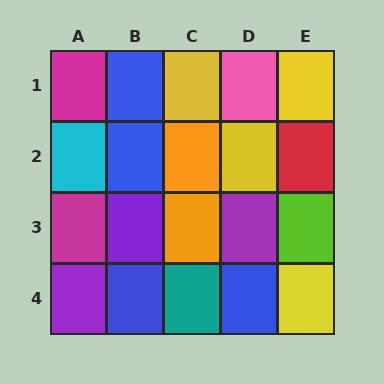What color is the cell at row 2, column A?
Cyan.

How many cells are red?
1 cell is red.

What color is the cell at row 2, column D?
Yellow.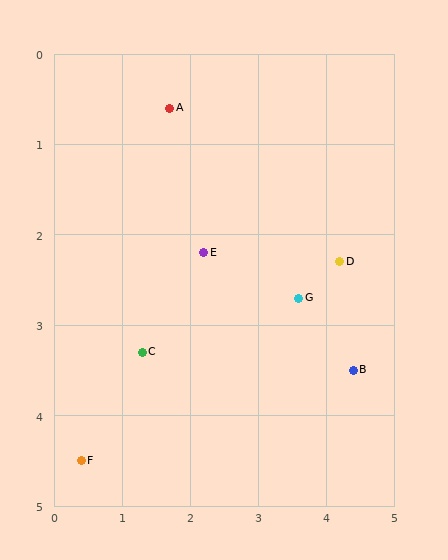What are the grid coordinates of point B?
Point B is at approximately (4.4, 3.5).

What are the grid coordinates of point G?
Point G is at approximately (3.6, 2.7).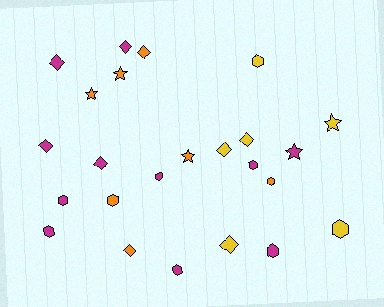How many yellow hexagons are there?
There are 2 yellow hexagons.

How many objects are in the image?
There are 24 objects.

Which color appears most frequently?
Magenta, with 11 objects.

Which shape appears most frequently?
Hexagon, with 10 objects.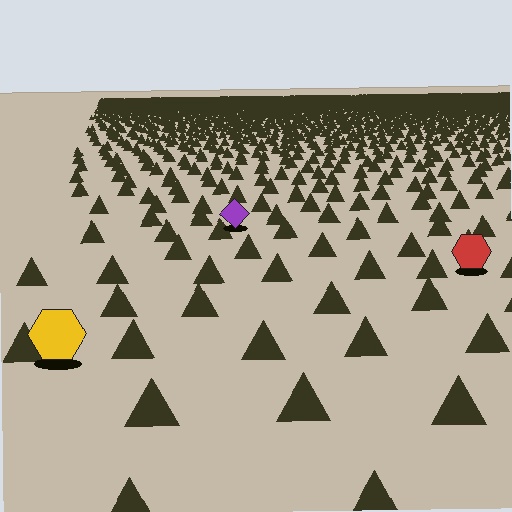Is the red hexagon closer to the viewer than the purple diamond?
Yes. The red hexagon is closer — you can tell from the texture gradient: the ground texture is coarser near it.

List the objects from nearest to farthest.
From nearest to farthest: the yellow hexagon, the red hexagon, the purple diamond.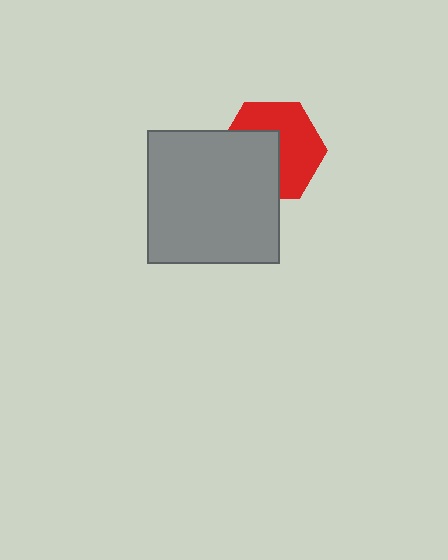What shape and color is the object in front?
The object in front is a gray rectangle.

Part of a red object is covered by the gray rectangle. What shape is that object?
It is a hexagon.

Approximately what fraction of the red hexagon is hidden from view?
Roughly 44% of the red hexagon is hidden behind the gray rectangle.